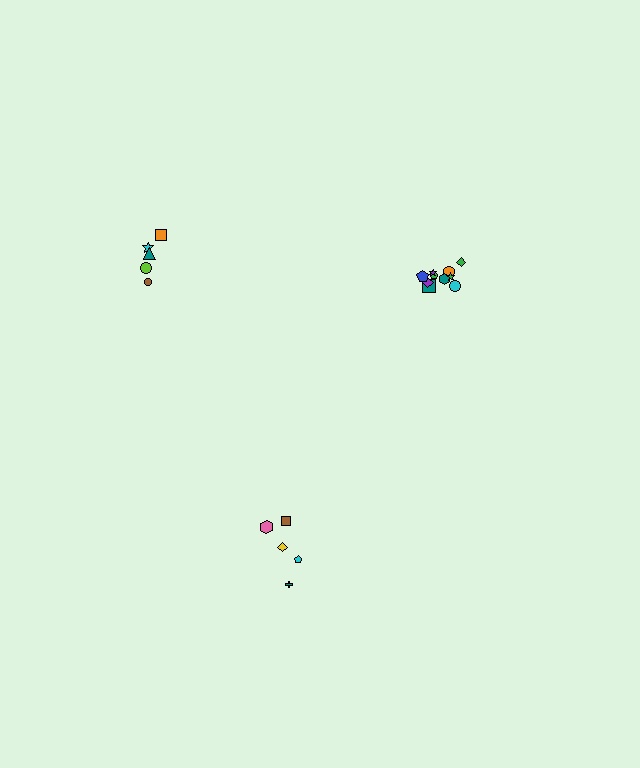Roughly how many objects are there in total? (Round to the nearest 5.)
Roughly 20 objects in total.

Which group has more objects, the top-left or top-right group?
The top-right group.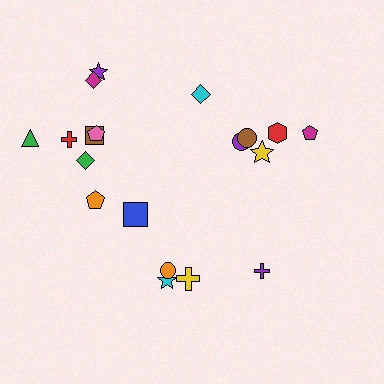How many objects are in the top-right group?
There are 6 objects.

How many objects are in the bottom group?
There are 5 objects.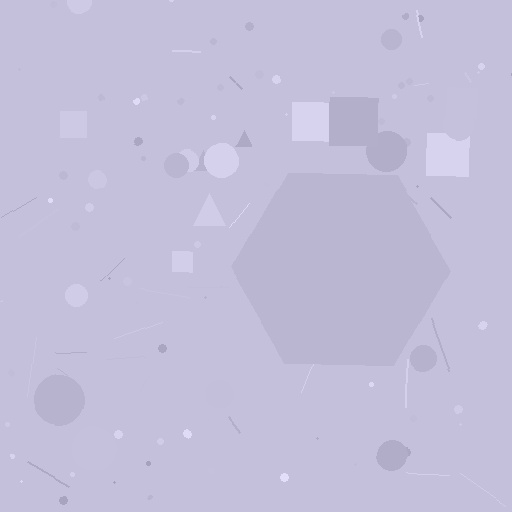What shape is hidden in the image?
A hexagon is hidden in the image.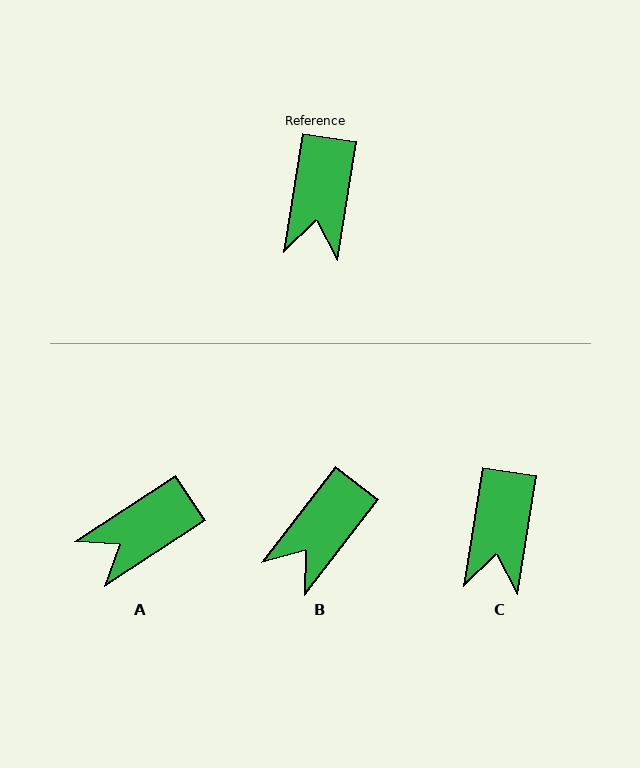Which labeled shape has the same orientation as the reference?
C.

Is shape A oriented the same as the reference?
No, it is off by about 48 degrees.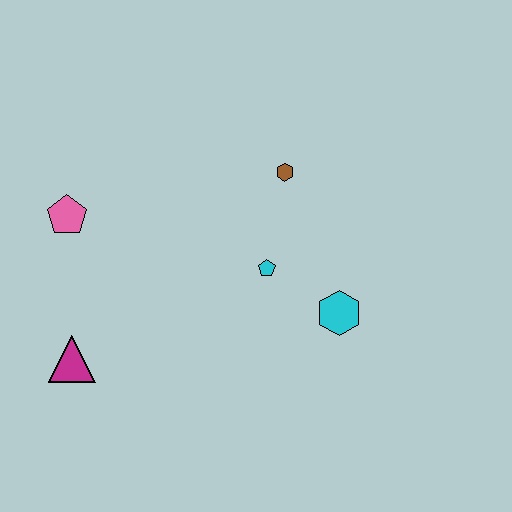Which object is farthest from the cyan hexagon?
The pink pentagon is farthest from the cyan hexagon.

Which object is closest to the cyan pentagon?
The cyan hexagon is closest to the cyan pentagon.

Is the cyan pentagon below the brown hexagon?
Yes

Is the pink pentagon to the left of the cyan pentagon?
Yes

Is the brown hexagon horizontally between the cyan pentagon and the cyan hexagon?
Yes